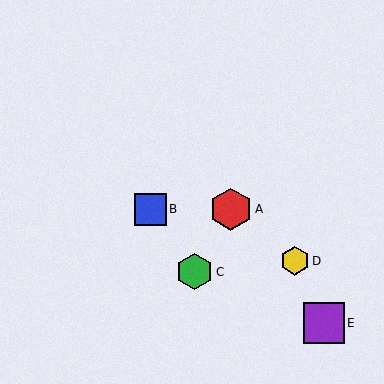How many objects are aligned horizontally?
2 objects (A, B) are aligned horizontally.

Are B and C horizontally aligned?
No, B is at y≈209 and C is at y≈272.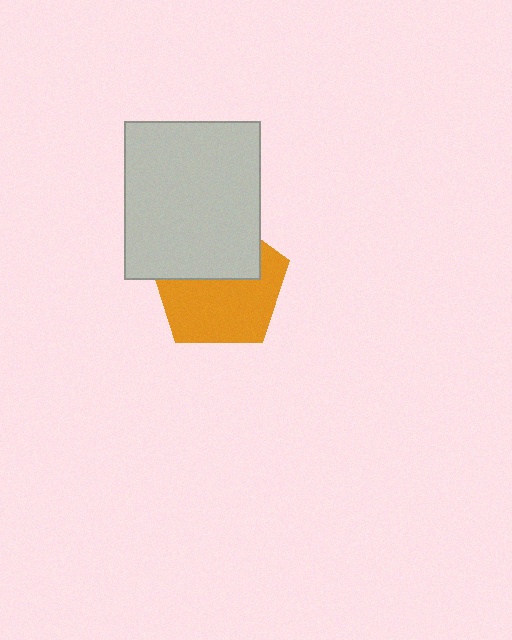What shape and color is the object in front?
The object in front is a light gray rectangle.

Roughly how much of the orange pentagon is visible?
About half of it is visible (roughly 59%).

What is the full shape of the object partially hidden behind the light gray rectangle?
The partially hidden object is an orange pentagon.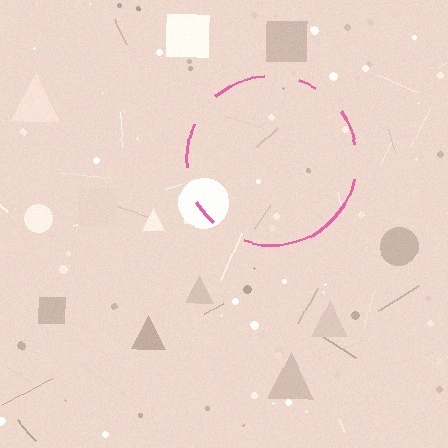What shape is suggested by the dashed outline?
The dashed outline suggests a circle.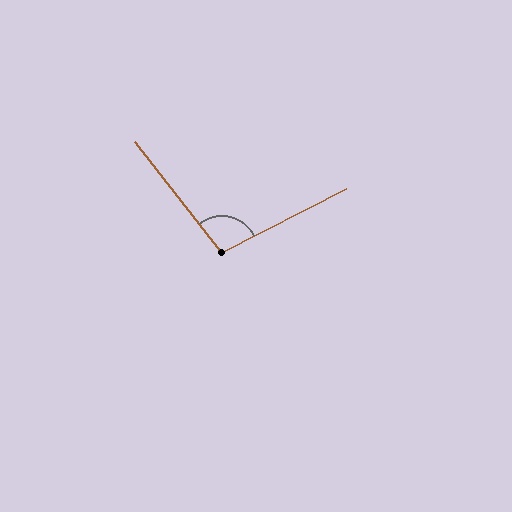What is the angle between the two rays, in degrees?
Approximately 102 degrees.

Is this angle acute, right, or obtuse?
It is obtuse.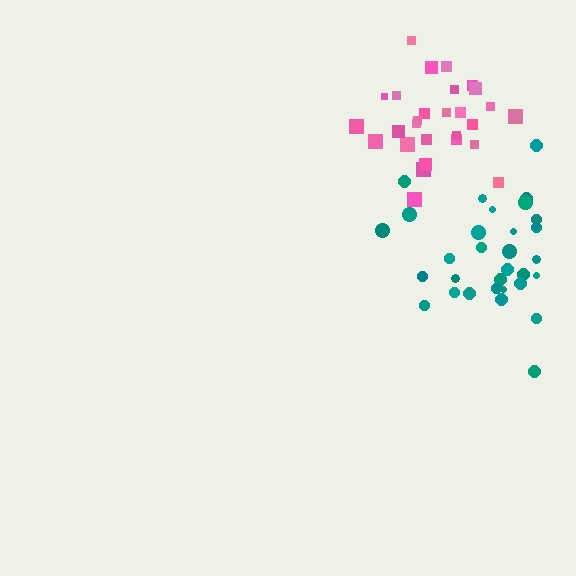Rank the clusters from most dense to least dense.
pink, teal.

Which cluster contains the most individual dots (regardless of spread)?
Teal (32).